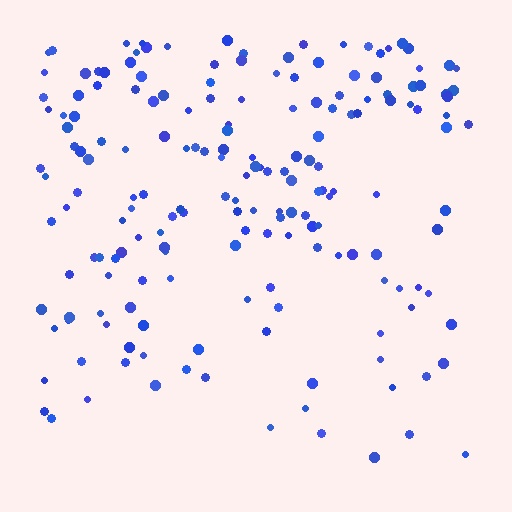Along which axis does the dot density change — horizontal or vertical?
Vertical.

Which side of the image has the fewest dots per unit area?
The bottom.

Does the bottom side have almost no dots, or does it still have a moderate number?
Still a moderate number, just noticeably fewer than the top.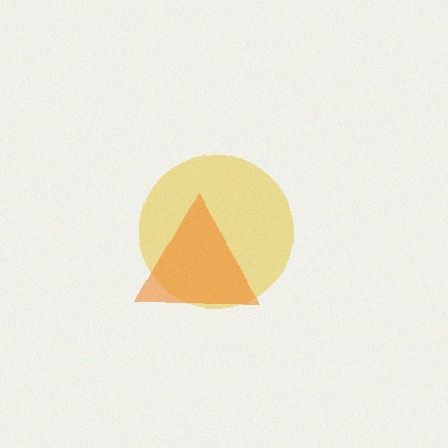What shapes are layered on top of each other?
The layered shapes are: a yellow circle, an orange triangle.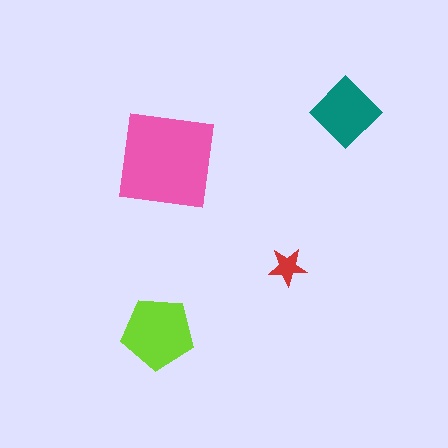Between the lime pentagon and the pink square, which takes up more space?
The pink square.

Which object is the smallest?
The red star.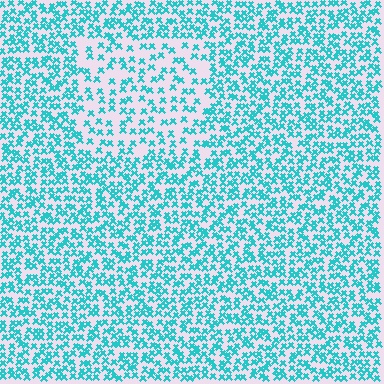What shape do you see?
I see a rectangle.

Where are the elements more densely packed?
The elements are more densely packed outside the rectangle boundary.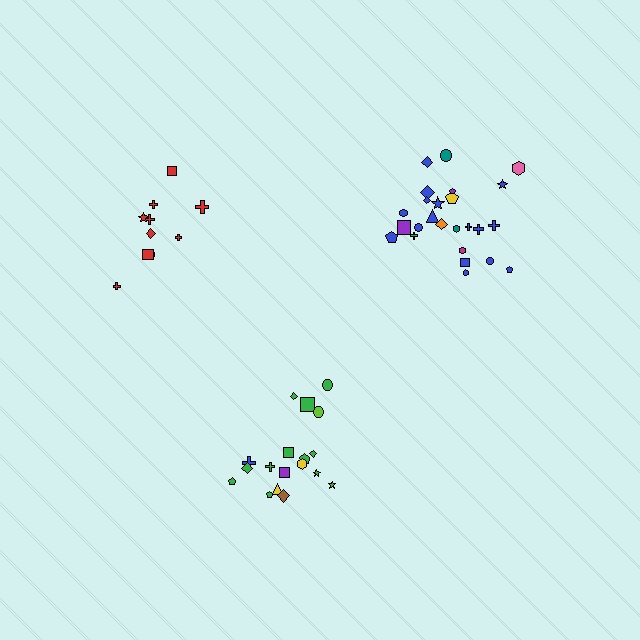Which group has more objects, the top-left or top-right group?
The top-right group.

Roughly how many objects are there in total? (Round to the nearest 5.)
Roughly 55 objects in total.